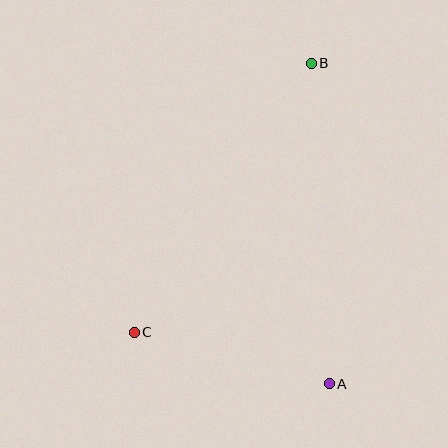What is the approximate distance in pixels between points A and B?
The distance between A and B is approximately 321 pixels.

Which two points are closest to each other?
Points A and C are closest to each other.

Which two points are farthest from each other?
Points B and C are farthest from each other.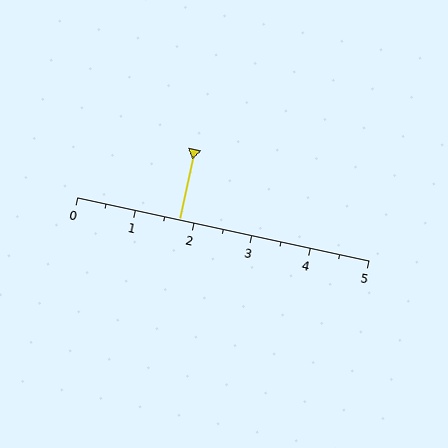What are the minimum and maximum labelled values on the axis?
The axis runs from 0 to 5.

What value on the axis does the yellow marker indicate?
The marker indicates approximately 1.8.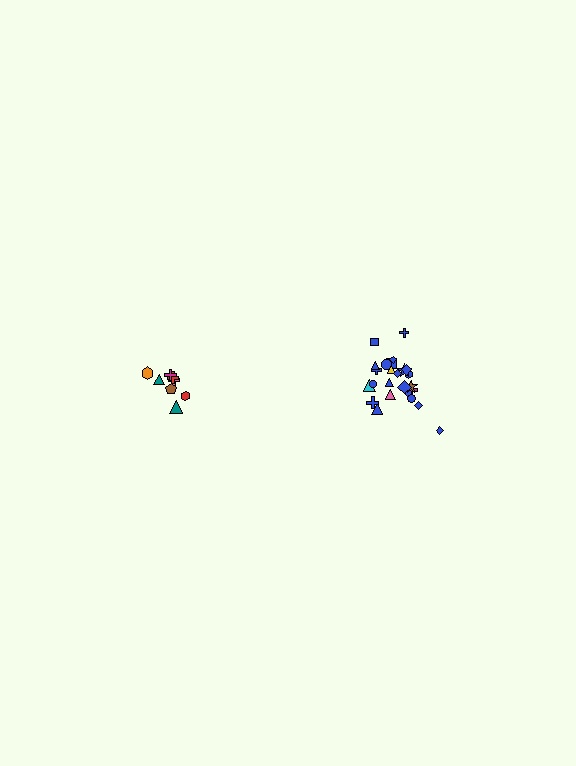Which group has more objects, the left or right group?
The right group.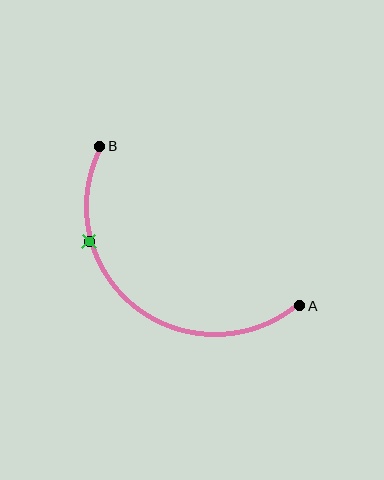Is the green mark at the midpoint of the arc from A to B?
No. The green mark lies on the arc but is closer to endpoint B. The arc midpoint would be at the point on the curve equidistant along the arc from both A and B.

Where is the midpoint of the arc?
The arc midpoint is the point on the curve farthest from the straight line joining A and B. It sits below and to the left of that line.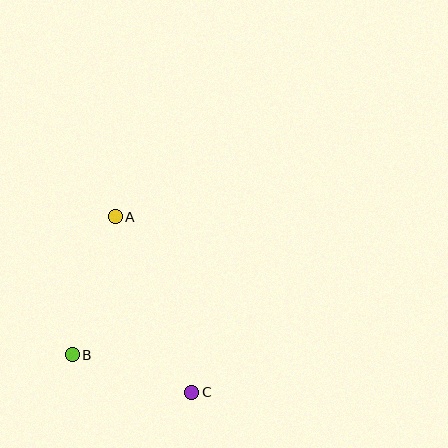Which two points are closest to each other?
Points B and C are closest to each other.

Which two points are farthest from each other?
Points A and C are farthest from each other.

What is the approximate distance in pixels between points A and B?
The distance between A and B is approximately 145 pixels.